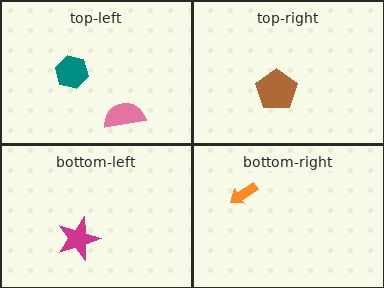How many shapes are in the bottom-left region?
1.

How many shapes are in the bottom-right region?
1.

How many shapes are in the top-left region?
2.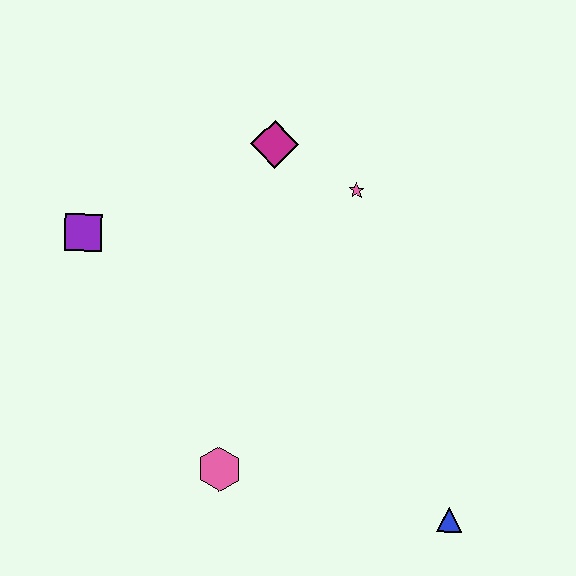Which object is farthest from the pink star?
The blue triangle is farthest from the pink star.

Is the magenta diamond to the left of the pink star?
Yes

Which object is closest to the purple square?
The magenta diamond is closest to the purple square.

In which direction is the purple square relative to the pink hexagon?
The purple square is above the pink hexagon.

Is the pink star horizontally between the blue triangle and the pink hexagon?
Yes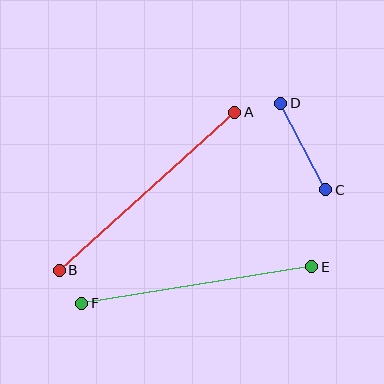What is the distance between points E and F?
The distance is approximately 232 pixels.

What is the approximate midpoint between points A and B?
The midpoint is at approximately (147, 191) pixels.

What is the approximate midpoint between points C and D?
The midpoint is at approximately (303, 146) pixels.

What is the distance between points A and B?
The distance is approximately 236 pixels.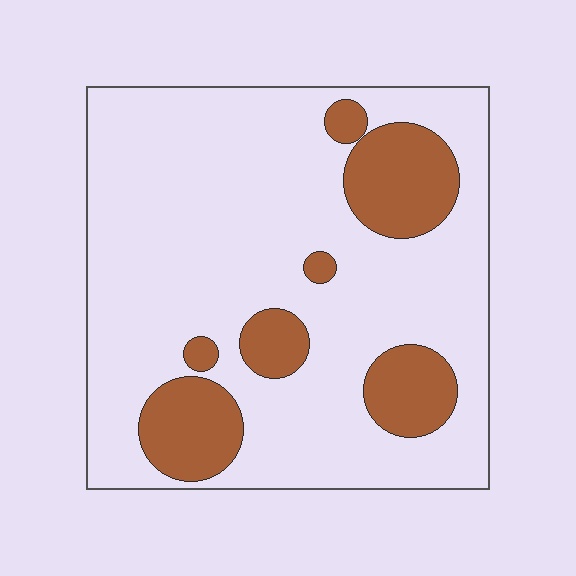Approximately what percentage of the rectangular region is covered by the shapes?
Approximately 20%.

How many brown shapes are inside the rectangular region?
7.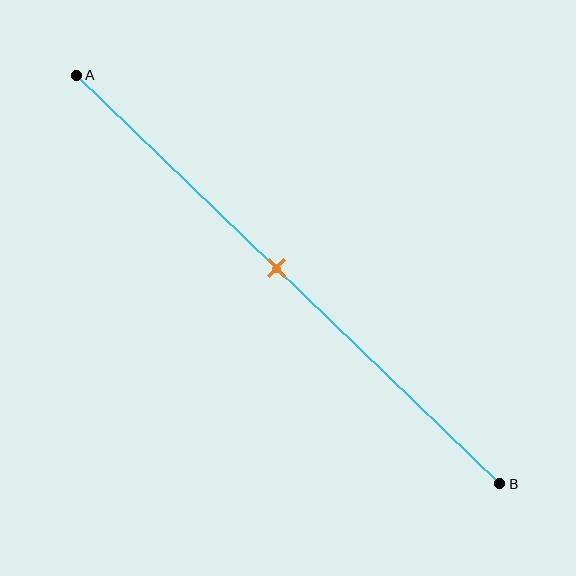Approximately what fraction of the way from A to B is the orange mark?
The orange mark is approximately 45% of the way from A to B.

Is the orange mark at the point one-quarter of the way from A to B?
No, the mark is at about 45% from A, not at the 25% one-quarter point.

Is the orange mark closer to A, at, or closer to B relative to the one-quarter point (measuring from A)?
The orange mark is closer to point B than the one-quarter point of segment AB.